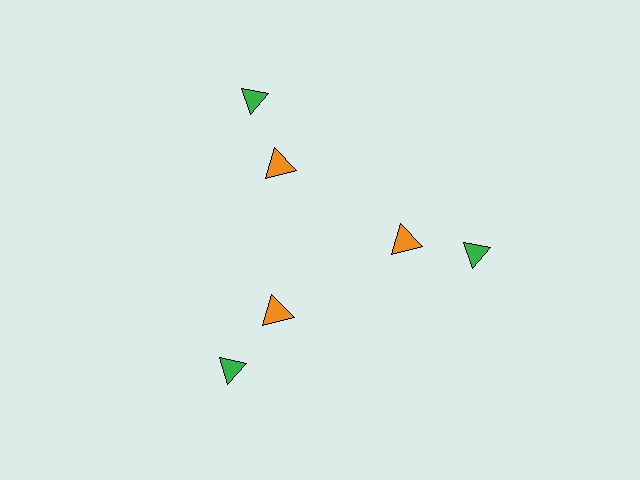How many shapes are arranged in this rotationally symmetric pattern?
There are 6 shapes, arranged in 3 groups of 2.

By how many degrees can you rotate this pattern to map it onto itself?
The pattern maps onto itself every 120 degrees of rotation.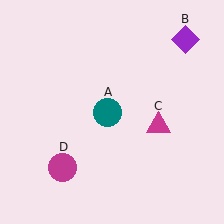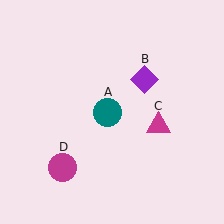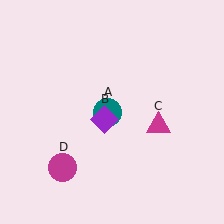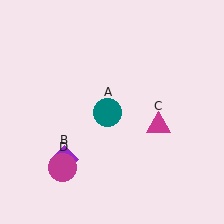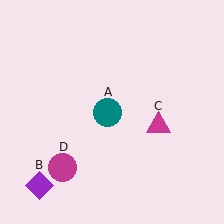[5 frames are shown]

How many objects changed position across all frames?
1 object changed position: purple diamond (object B).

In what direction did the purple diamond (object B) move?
The purple diamond (object B) moved down and to the left.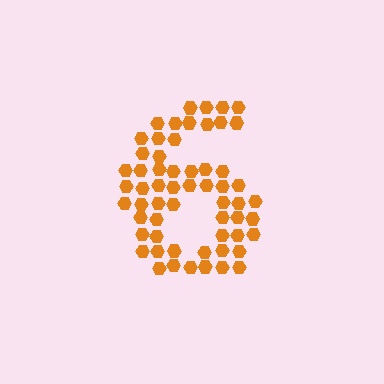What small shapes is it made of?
It is made of small hexagons.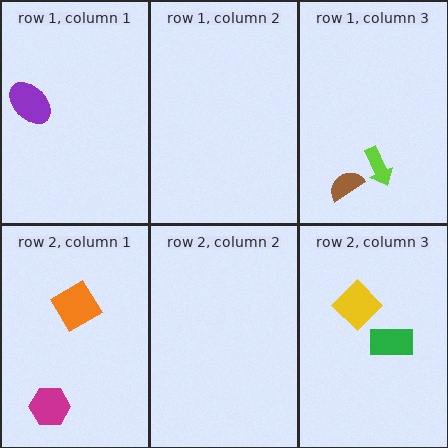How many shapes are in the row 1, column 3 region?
2.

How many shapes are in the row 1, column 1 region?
1.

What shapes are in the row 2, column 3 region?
The yellow diamond, the green rectangle.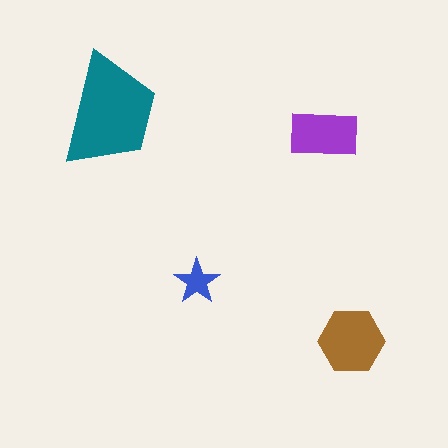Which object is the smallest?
The blue star.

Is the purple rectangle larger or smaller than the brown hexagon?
Smaller.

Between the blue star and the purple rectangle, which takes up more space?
The purple rectangle.